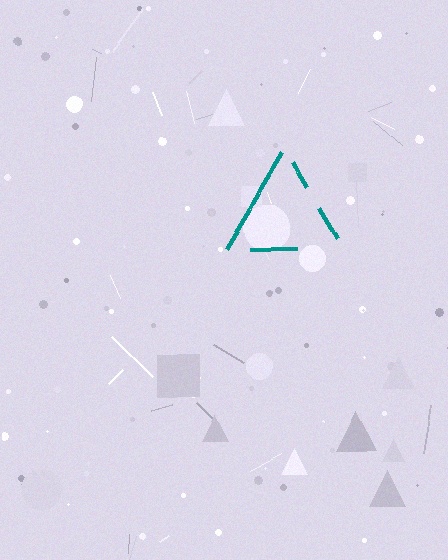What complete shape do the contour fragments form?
The contour fragments form a triangle.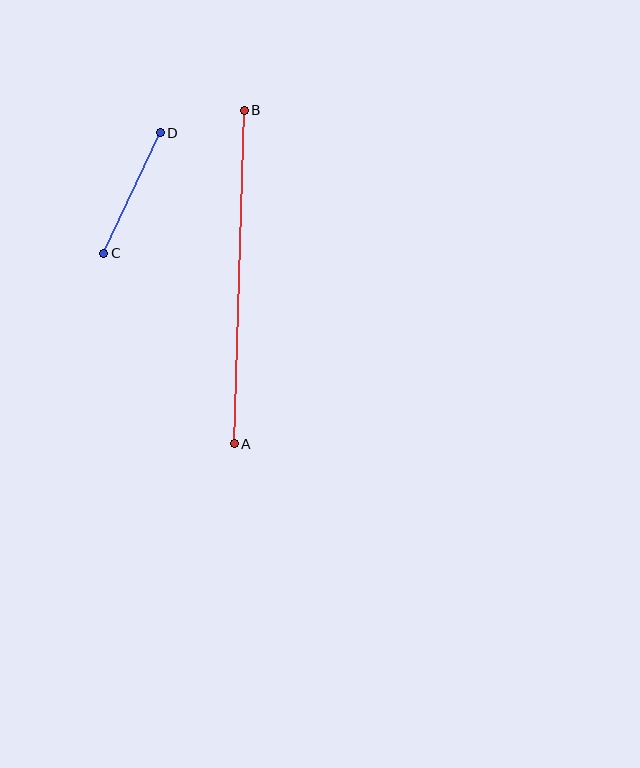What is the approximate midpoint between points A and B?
The midpoint is at approximately (239, 277) pixels.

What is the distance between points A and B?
The distance is approximately 333 pixels.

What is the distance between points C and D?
The distance is approximately 133 pixels.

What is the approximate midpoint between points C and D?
The midpoint is at approximately (132, 193) pixels.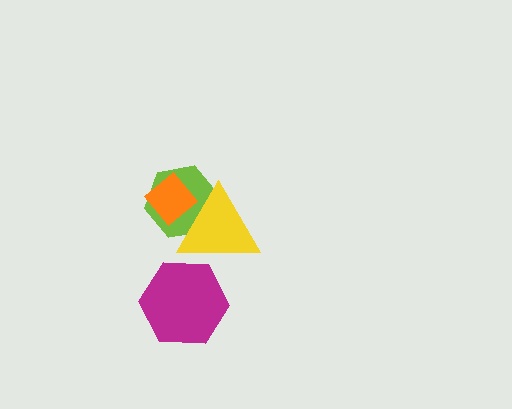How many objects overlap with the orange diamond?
2 objects overlap with the orange diamond.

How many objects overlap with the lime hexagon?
2 objects overlap with the lime hexagon.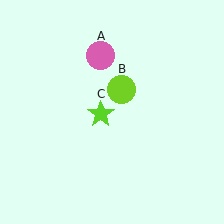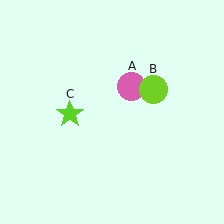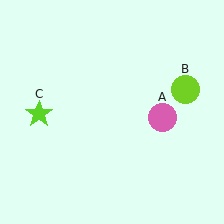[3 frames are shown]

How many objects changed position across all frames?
3 objects changed position: pink circle (object A), lime circle (object B), lime star (object C).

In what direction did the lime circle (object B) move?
The lime circle (object B) moved right.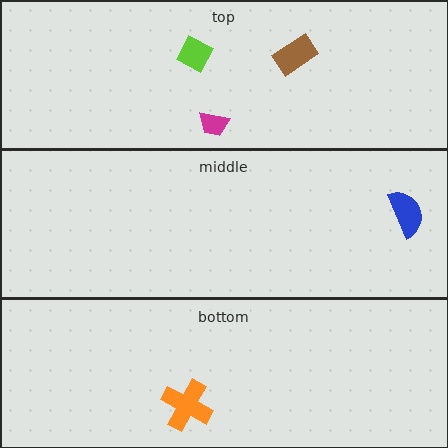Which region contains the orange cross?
The bottom region.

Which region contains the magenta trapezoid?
The top region.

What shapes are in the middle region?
The blue semicircle.